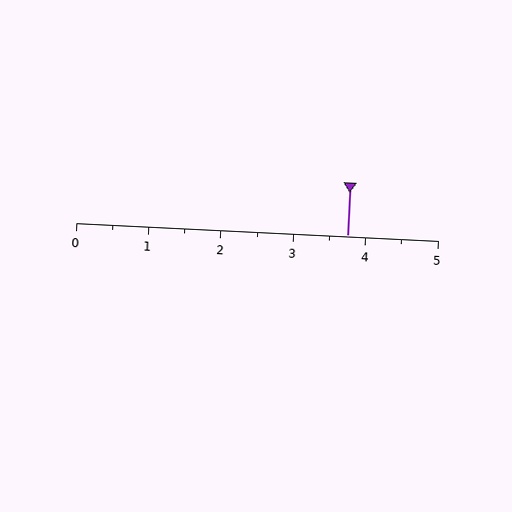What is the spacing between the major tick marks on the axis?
The major ticks are spaced 1 apart.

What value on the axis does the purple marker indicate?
The marker indicates approximately 3.8.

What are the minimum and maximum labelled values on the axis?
The axis runs from 0 to 5.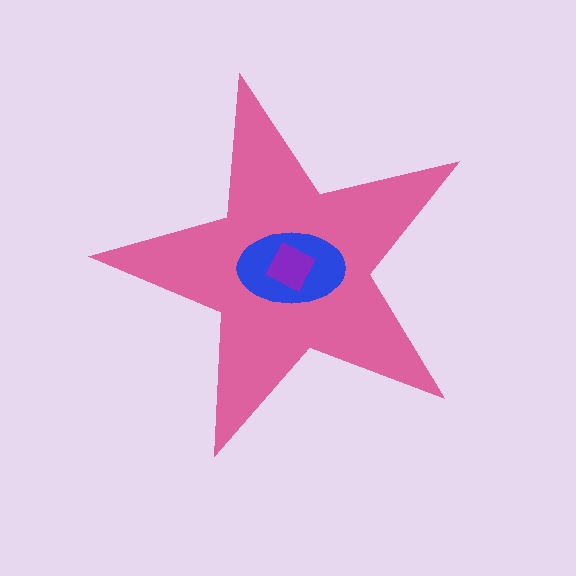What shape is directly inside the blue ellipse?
The purple square.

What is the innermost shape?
The purple square.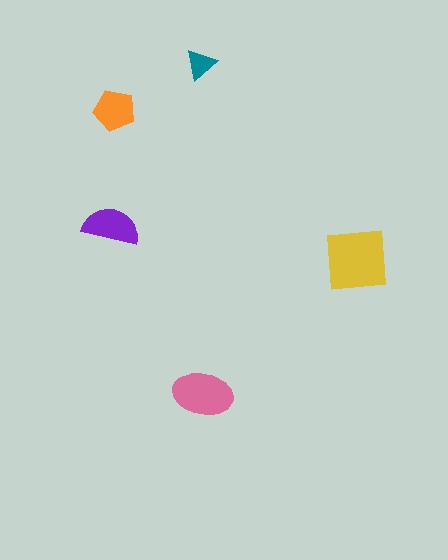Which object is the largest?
The yellow square.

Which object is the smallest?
The teal triangle.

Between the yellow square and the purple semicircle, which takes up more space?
The yellow square.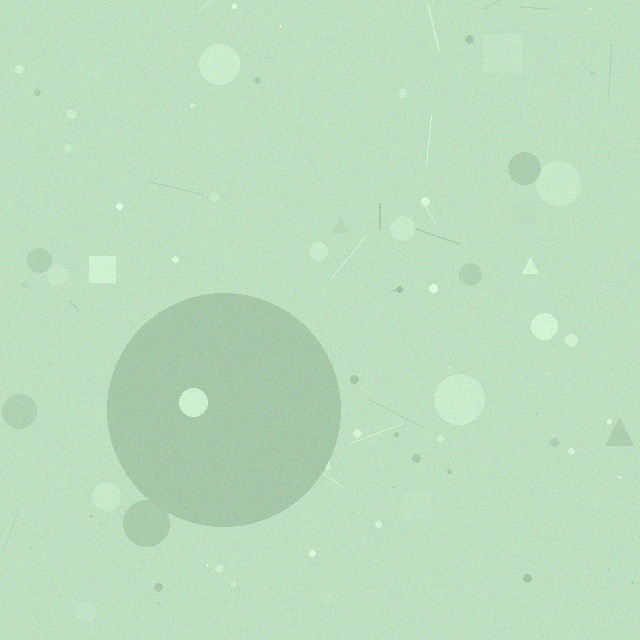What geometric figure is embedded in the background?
A circle is embedded in the background.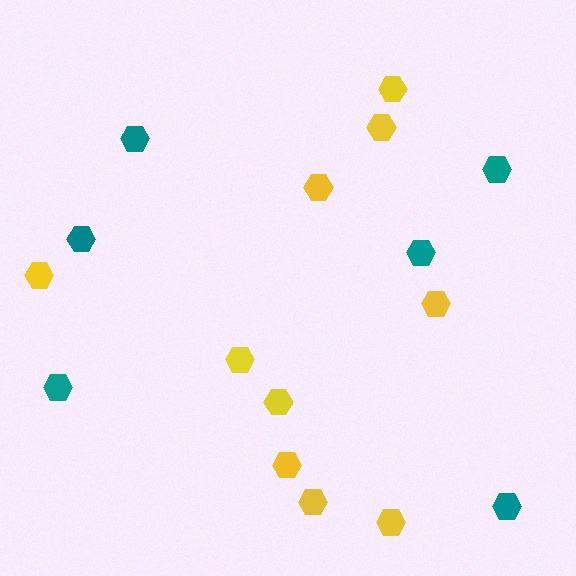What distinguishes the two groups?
There are 2 groups: one group of teal hexagons (6) and one group of yellow hexagons (10).